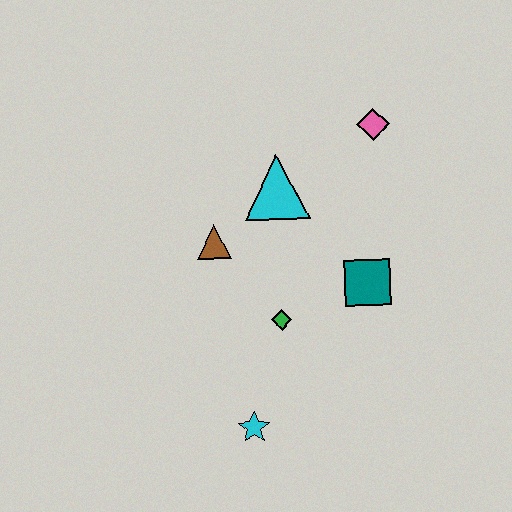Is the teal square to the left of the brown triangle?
No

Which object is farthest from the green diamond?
The pink diamond is farthest from the green diamond.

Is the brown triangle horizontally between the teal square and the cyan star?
No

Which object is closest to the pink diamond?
The cyan triangle is closest to the pink diamond.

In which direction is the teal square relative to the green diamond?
The teal square is to the right of the green diamond.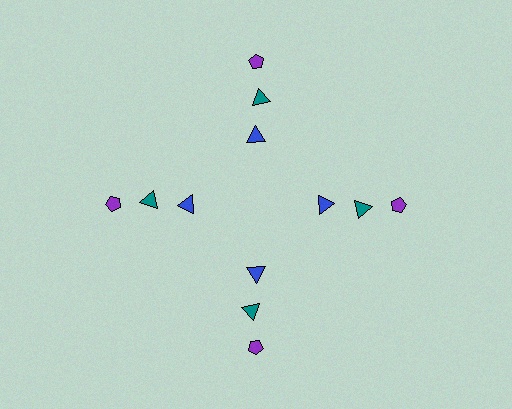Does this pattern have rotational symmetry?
Yes, this pattern has 4-fold rotational symmetry. It looks the same after rotating 90 degrees around the center.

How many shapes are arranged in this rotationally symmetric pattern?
There are 12 shapes, arranged in 4 groups of 3.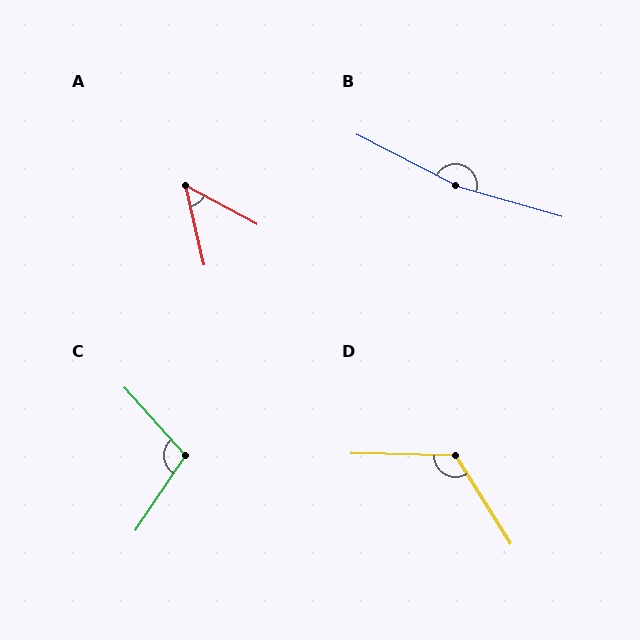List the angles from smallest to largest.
A (49°), C (104°), D (123°), B (169°).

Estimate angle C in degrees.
Approximately 104 degrees.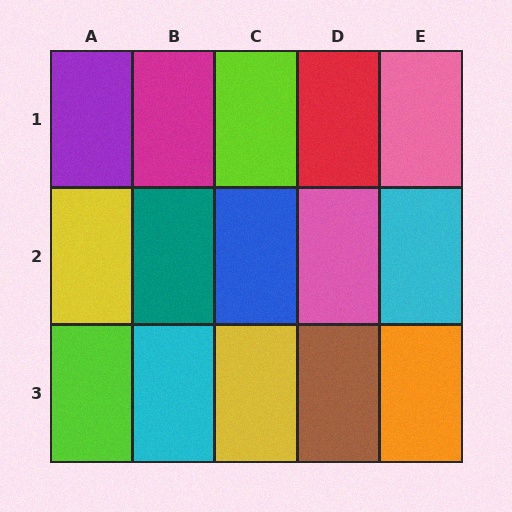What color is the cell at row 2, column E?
Cyan.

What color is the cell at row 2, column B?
Teal.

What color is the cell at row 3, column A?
Lime.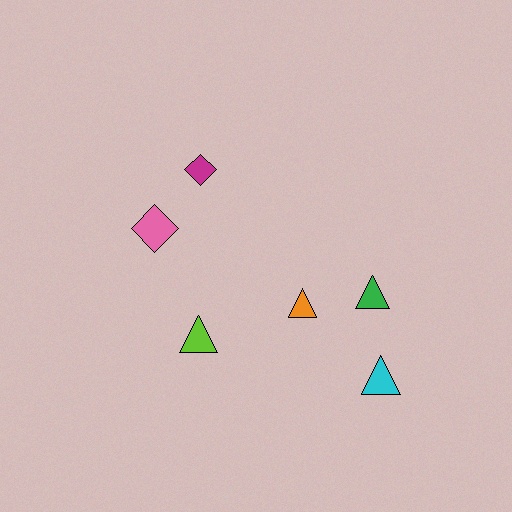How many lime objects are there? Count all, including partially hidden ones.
There is 1 lime object.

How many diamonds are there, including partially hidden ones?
There are 2 diamonds.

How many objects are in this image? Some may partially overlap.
There are 6 objects.